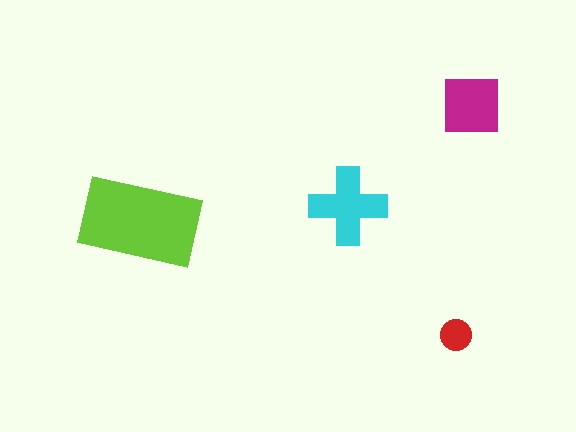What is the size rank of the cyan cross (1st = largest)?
2nd.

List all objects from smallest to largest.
The red circle, the magenta square, the cyan cross, the lime rectangle.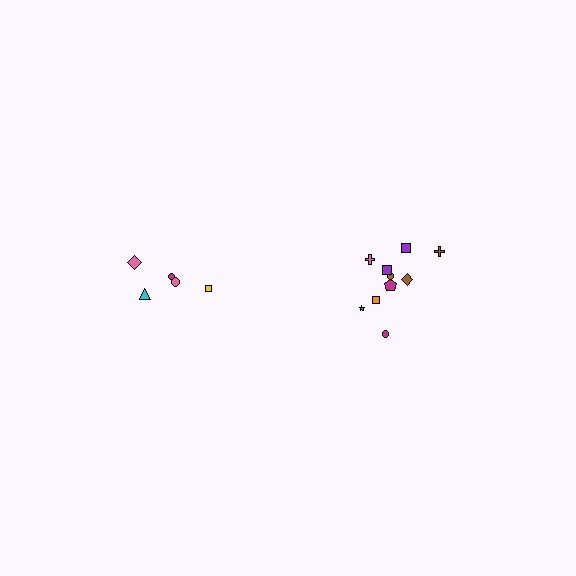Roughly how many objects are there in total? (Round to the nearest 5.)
Roughly 15 objects in total.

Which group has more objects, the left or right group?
The right group.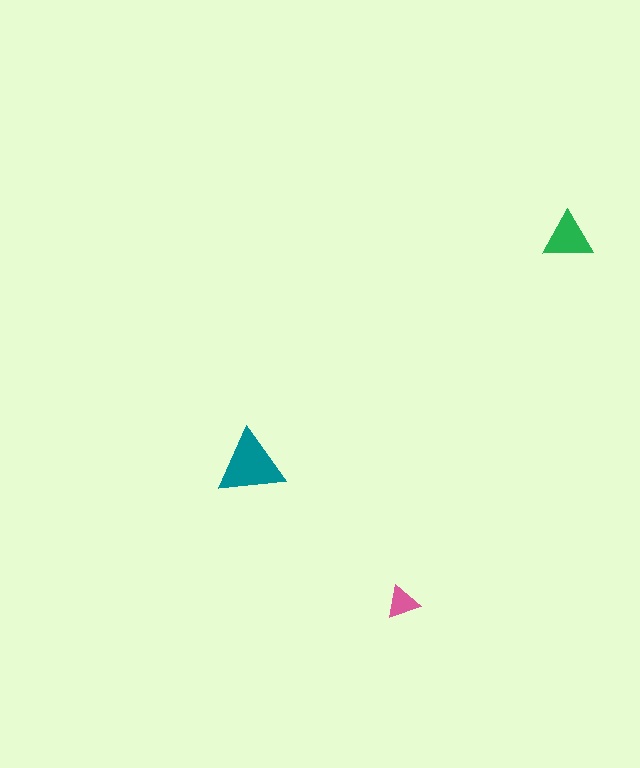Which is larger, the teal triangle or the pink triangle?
The teal one.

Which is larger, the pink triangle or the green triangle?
The green one.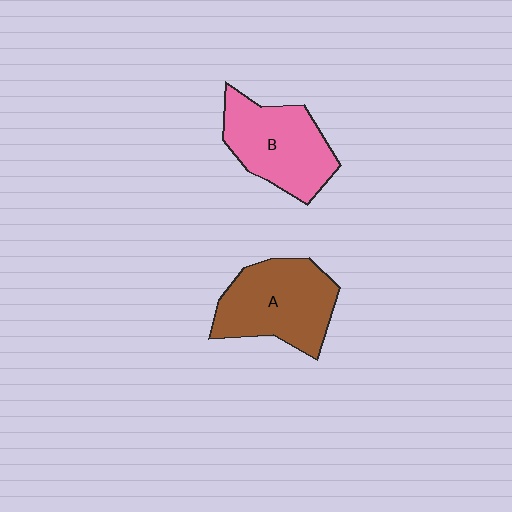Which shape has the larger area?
Shape A (brown).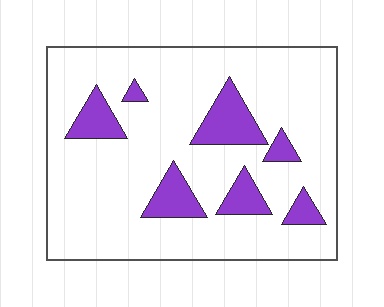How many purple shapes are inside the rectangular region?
7.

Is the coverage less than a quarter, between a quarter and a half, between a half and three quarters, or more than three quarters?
Less than a quarter.